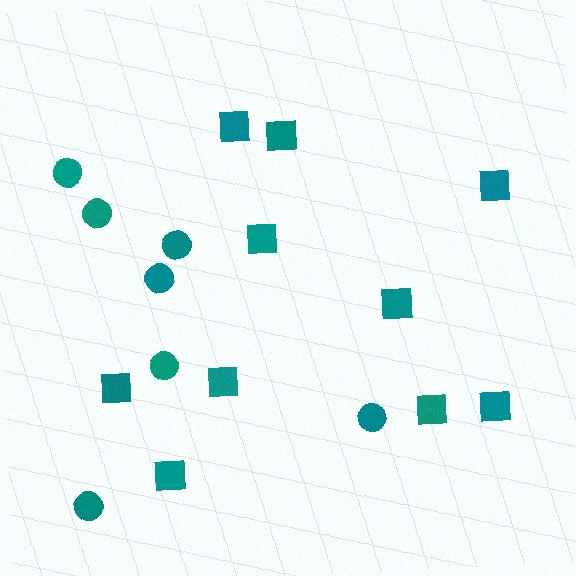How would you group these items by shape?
There are 2 groups: one group of squares (10) and one group of circles (7).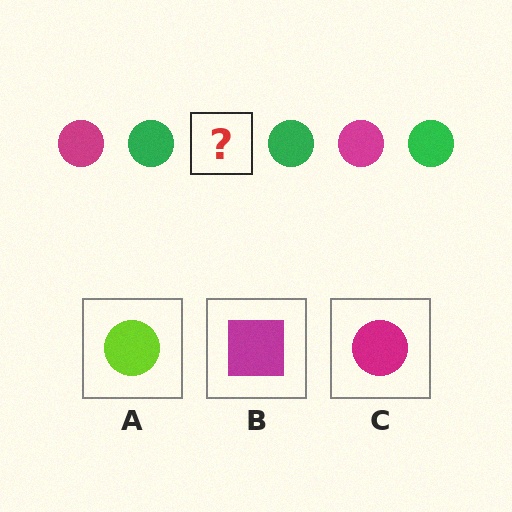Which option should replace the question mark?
Option C.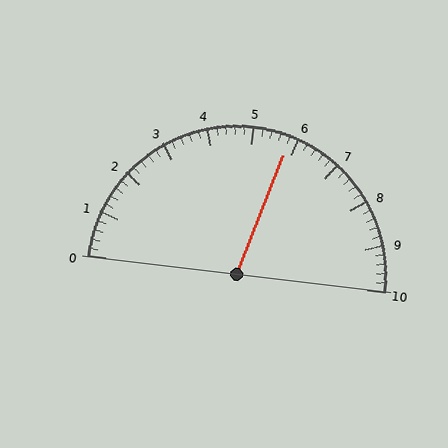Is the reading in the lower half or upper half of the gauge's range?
The reading is in the upper half of the range (0 to 10).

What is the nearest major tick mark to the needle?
The nearest major tick mark is 6.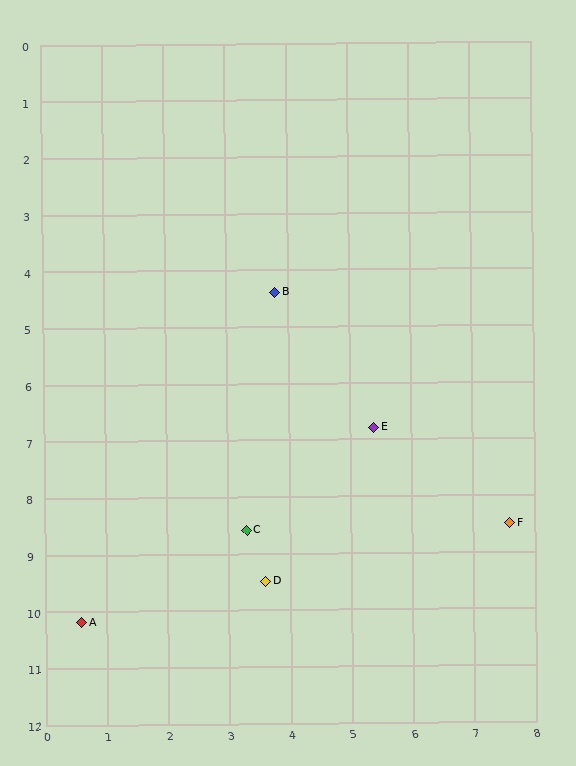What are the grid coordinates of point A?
Point A is at approximately (0.6, 10.2).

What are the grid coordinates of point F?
Point F is at approximately (7.6, 8.5).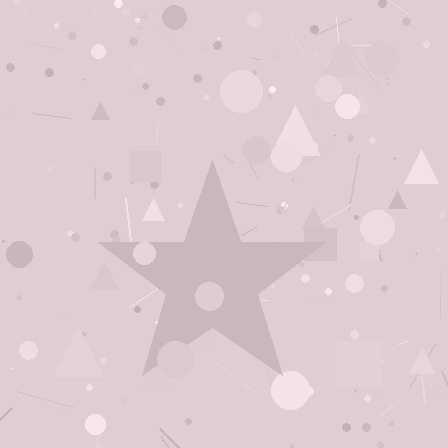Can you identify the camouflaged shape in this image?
The camouflaged shape is a star.